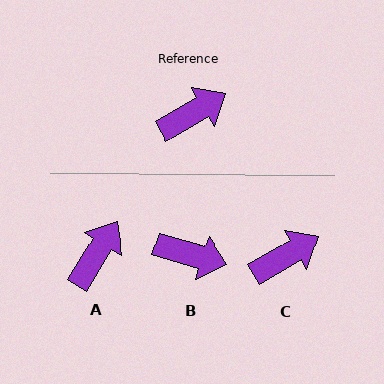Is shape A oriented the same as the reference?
No, it is off by about 28 degrees.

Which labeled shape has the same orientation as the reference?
C.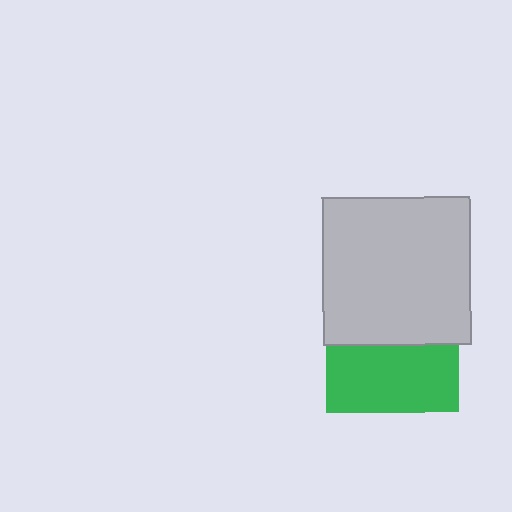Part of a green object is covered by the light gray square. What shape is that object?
It is a square.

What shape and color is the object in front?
The object in front is a light gray square.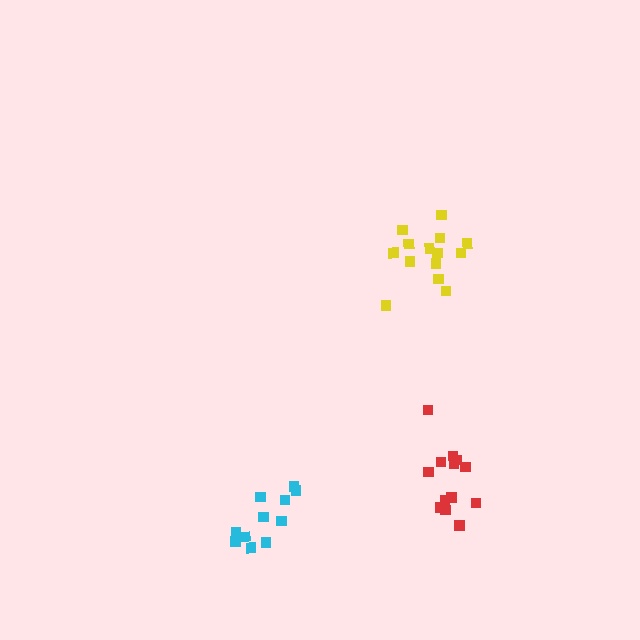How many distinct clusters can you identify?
There are 3 distinct clusters.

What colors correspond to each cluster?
The clusters are colored: yellow, red, cyan.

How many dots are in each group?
Group 1: 15 dots, Group 2: 13 dots, Group 3: 11 dots (39 total).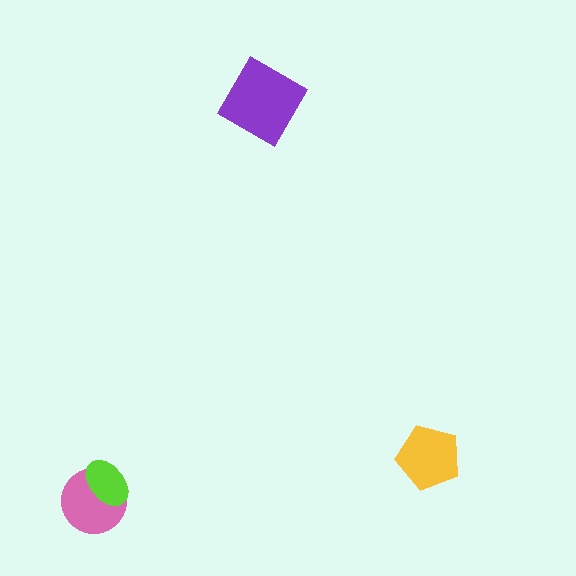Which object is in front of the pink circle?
The lime ellipse is in front of the pink circle.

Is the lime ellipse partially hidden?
No, no other shape covers it.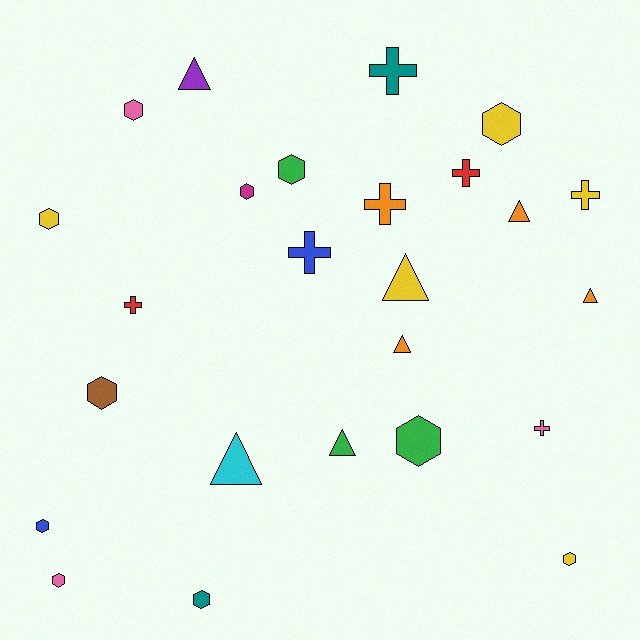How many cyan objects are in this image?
There is 1 cyan object.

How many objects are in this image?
There are 25 objects.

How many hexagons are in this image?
There are 11 hexagons.